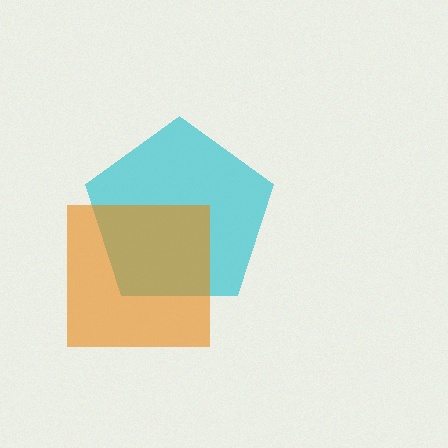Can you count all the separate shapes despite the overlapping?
Yes, there are 2 separate shapes.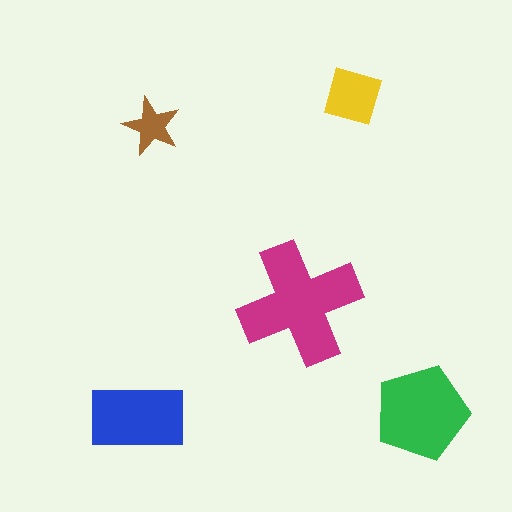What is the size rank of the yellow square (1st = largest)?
4th.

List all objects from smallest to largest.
The brown star, the yellow square, the blue rectangle, the green pentagon, the magenta cross.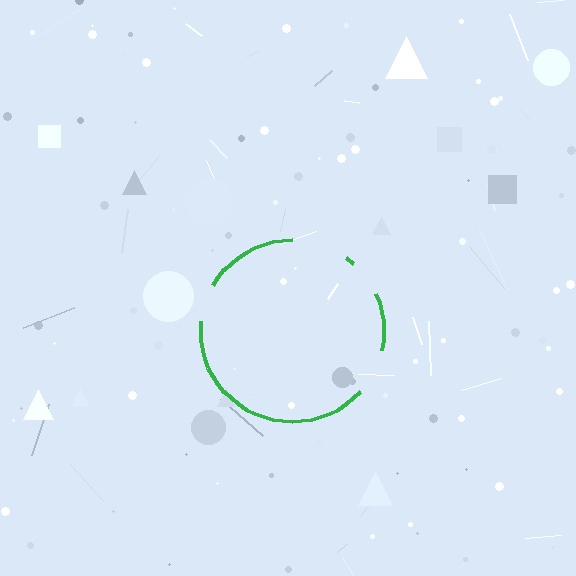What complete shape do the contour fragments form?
The contour fragments form a circle.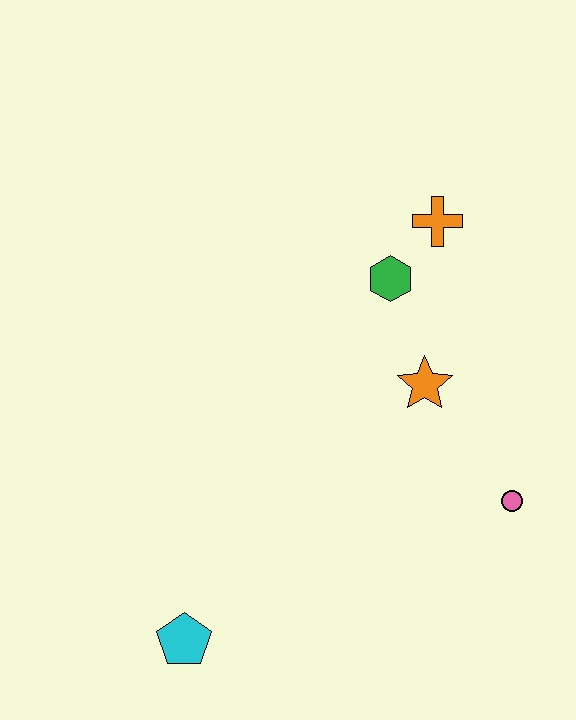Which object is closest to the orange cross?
The green hexagon is closest to the orange cross.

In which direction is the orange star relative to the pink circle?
The orange star is above the pink circle.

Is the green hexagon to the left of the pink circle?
Yes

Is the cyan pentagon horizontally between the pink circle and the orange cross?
No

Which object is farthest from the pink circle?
The cyan pentagon is farthest from the pink circle.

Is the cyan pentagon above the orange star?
No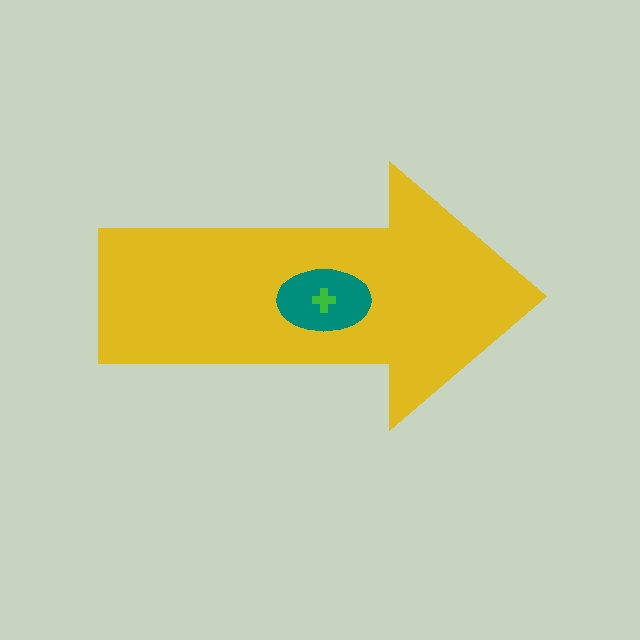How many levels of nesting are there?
3.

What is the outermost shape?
The yellow arrow.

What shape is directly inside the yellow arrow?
The teal ellipse.